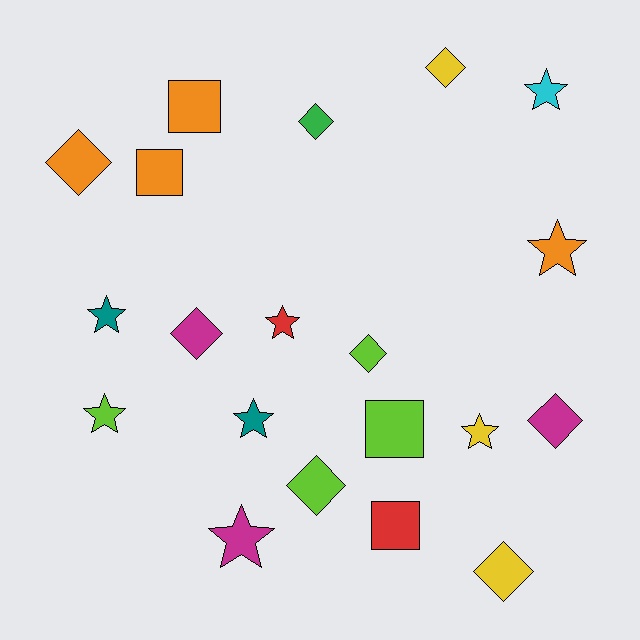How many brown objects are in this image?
There are no brown objects.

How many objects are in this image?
There are 20 objects.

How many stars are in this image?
There are 8 stars.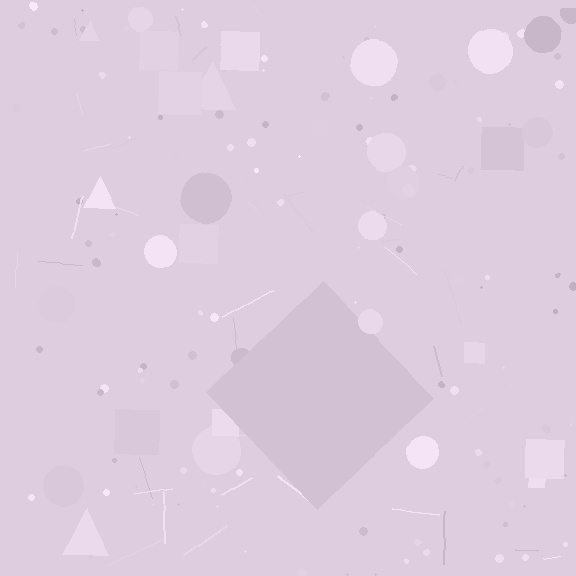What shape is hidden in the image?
A diamond is hidden in the image.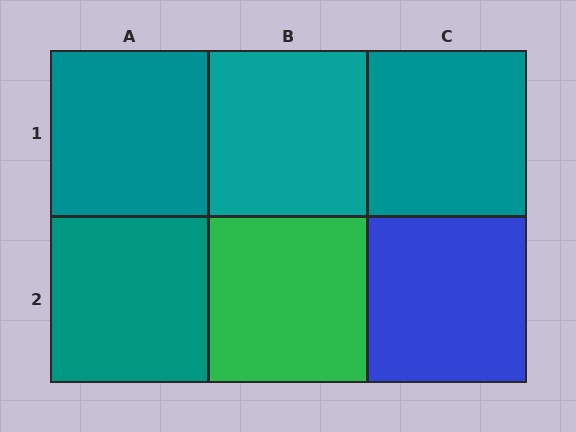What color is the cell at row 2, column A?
Teal.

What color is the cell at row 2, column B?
Green.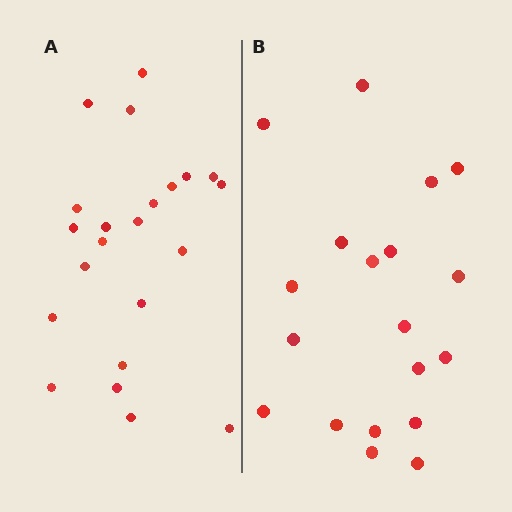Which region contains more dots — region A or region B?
Region A (the left region) has more dots.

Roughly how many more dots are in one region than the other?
Region A has just a few more — roughly 2 or 3 more dots than region B.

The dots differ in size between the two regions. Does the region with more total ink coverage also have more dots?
No. Region B has more total ink coverage because its dots are larger, but region A actually contains more individual dots. Total area can be misleading — the number of items is what matters here.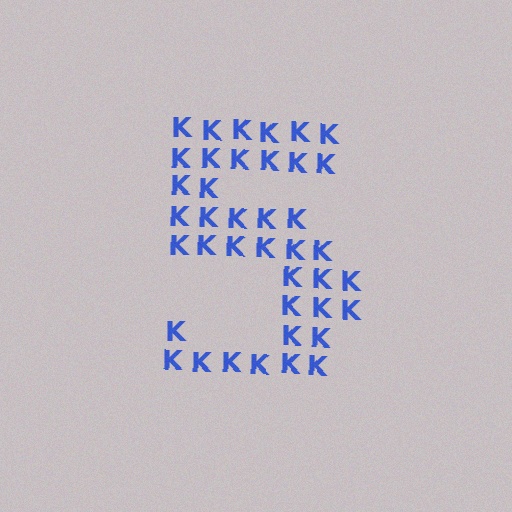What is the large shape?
The large shape is the digit 5.